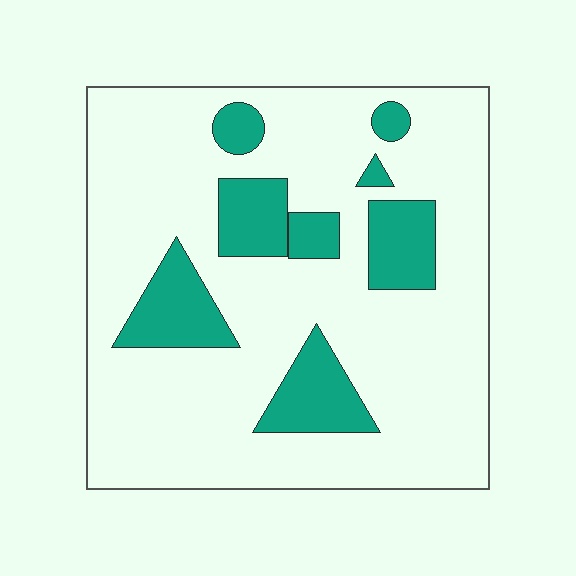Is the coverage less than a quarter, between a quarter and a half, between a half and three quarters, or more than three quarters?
Less than a quarter.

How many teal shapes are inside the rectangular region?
8.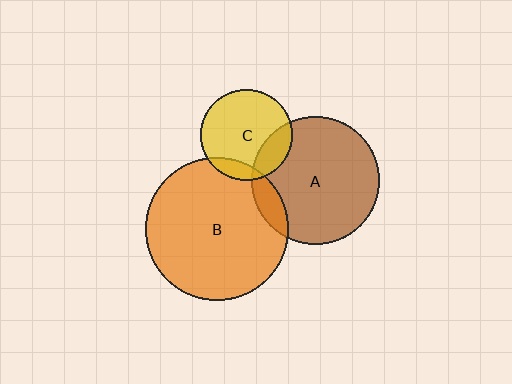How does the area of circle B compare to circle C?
Approximately 2.4 times.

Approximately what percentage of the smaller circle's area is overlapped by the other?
Approximately 20%.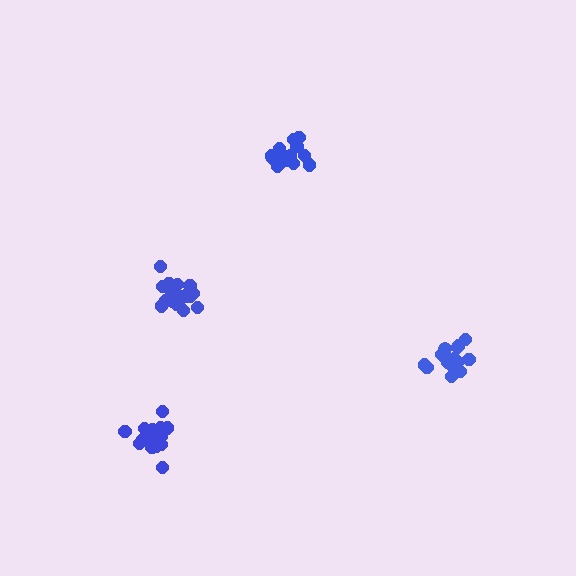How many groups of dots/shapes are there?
There are 4 groups.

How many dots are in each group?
Group 1: 20 dots, Group 2: 15 dots, Group 3: 18 dots, Group 4: 19 dots (72 total).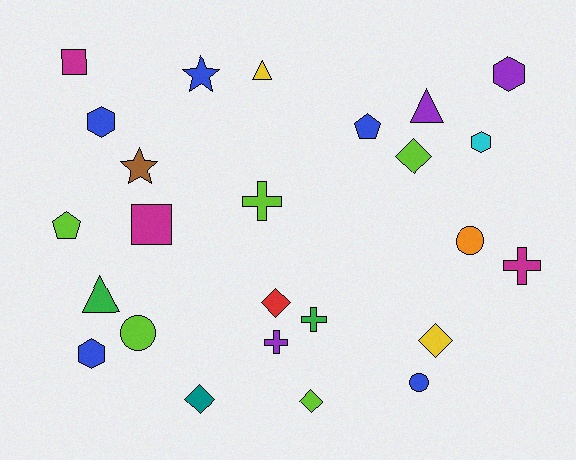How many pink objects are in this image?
There are no pink objects.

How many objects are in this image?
There are 25 objects.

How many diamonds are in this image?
There are 5 diamonds.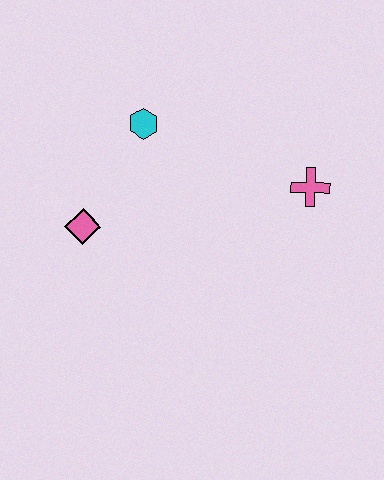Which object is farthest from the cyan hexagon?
The pink cross is farthest from the cyan hexagon.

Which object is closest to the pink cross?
The cyan hexagon is closest to the pink cross.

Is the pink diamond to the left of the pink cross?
Yes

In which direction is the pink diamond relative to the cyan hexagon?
The pink diamond is below the cyan hexagon.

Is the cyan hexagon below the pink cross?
No